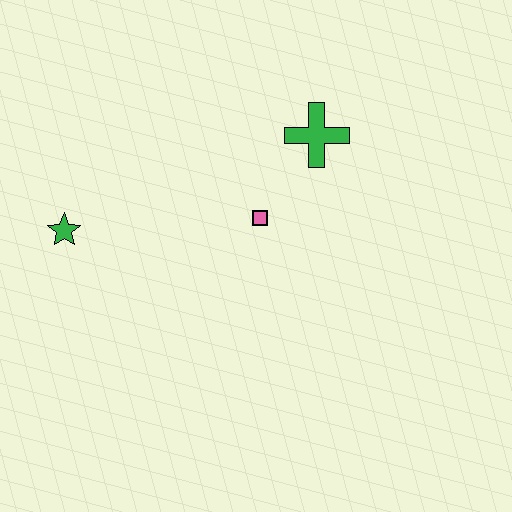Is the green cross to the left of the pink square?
No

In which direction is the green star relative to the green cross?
The green star is to the left of the green cross.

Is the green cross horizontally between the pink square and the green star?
No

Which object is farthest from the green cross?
The green star is farthest from the green cross.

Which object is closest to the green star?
The pink square is closest to the green star.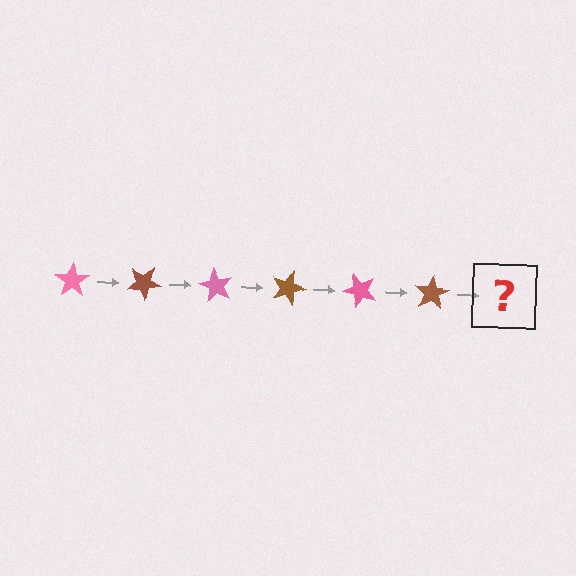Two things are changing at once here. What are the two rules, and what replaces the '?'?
The two rules are that it rotates 30 degrees each step and the color cycles through pink and brown. The '?' should be a pink star, rotated 180 degrees from the start.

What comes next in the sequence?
The next element should be a pink star, rotated 180 degrees from the start.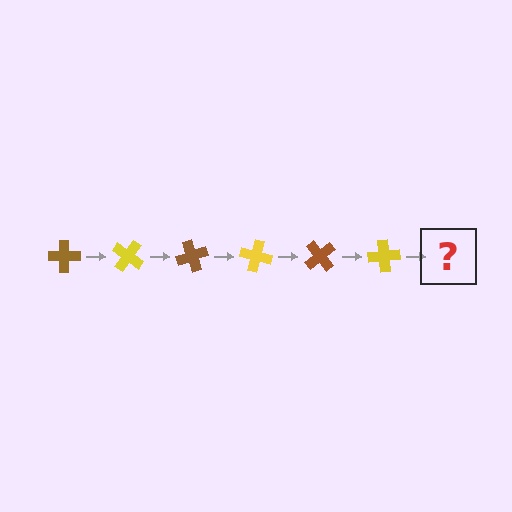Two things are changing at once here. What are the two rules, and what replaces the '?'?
The two rules are that it rotates 35 degrees each step and the color cycles through brown and yellow. The '?' should be a brown cross, rotated 210 degrees from the start.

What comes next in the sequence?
The next element should be a brown cross, rotated 210 degrees from the start.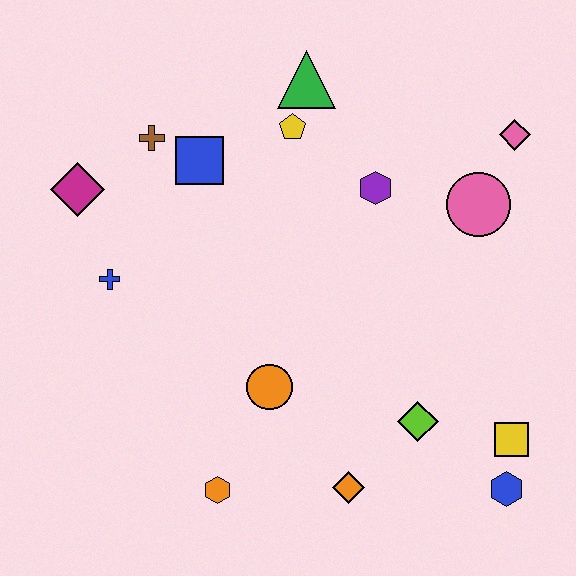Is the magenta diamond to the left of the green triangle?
Yes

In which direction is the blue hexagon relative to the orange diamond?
The blue hexagon is to the right of the orange diamond.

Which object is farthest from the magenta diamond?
The blue hexagon is farthest from the magenta diamond.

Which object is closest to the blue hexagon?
The yellow square is closest to the blue hexagon.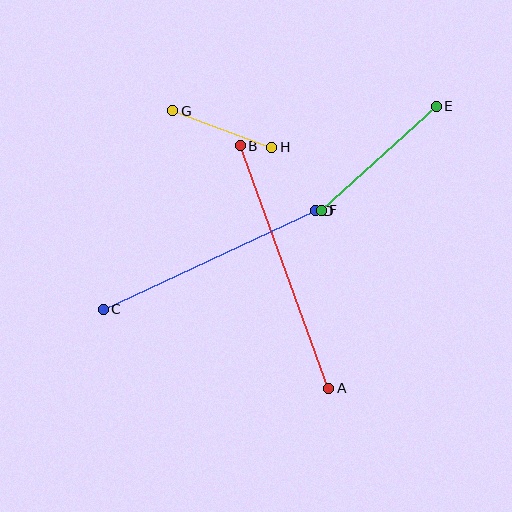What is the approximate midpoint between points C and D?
The midpoint is at approximately (209, 260) pixels.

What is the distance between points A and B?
The distance is approximately 259 pixels.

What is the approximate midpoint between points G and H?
The midpoint is at approximately (222, 129) pixels.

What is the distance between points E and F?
The distance is approximately 155 pixels.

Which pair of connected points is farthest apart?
Points A and B are farthest apart.